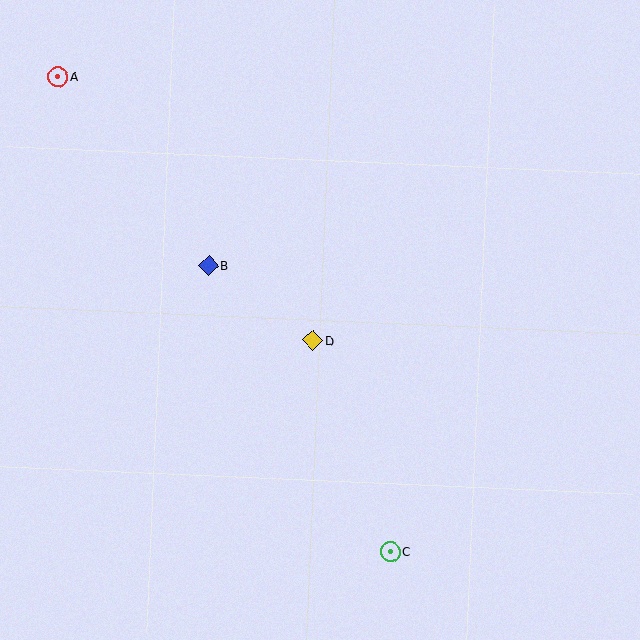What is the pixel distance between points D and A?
The distance between D and A is 367 pixels.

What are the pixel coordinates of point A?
Point A is at (58, 77).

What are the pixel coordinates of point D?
Point D is at (313, 340).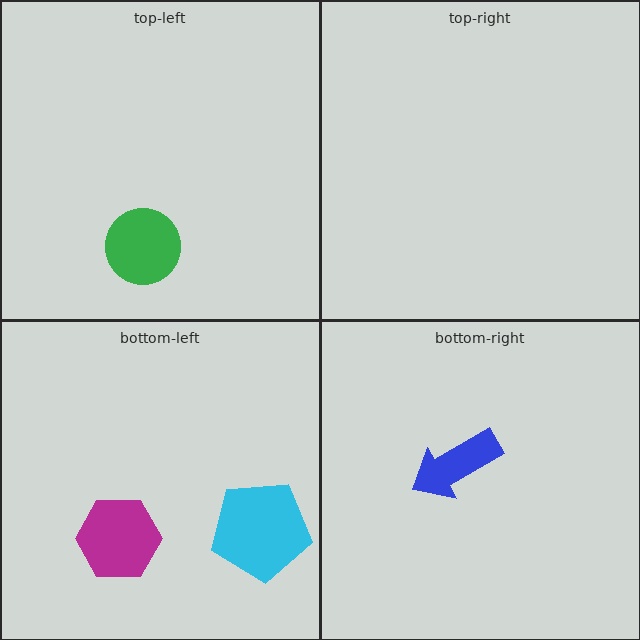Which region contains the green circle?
The top-left region.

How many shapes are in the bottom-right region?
1.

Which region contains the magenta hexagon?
The bottom-left region.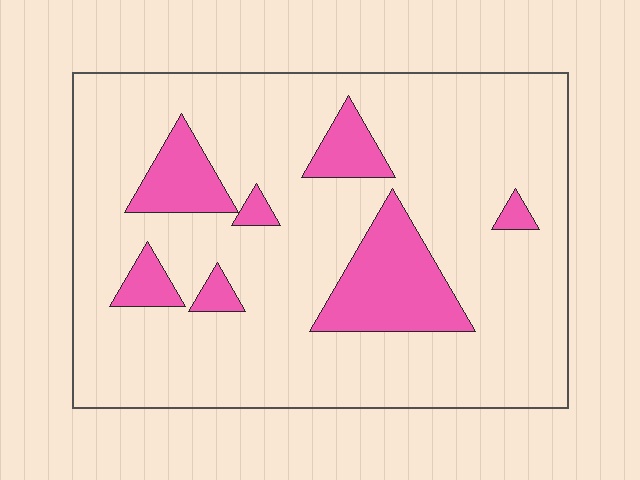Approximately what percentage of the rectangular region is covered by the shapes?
Approximately 15%.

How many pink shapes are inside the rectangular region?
7.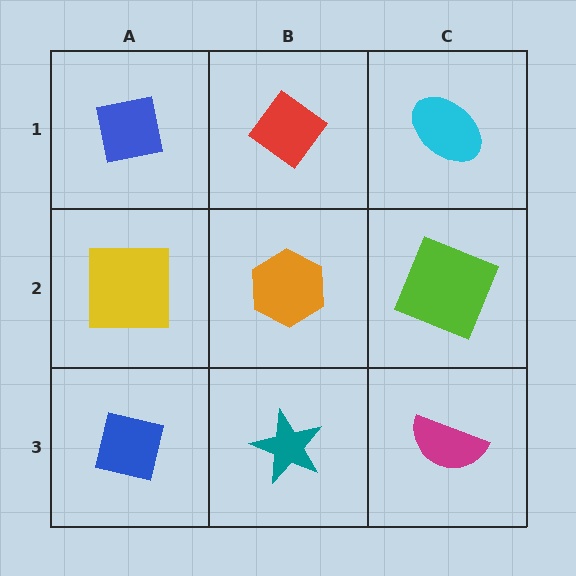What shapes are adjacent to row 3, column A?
A yellow square (row 2, column A), a teal star (row 3, column B).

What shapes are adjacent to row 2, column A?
A blue square (row 1, column A), a blue square (row 3, column A), an orange hexagon (row 2, column B).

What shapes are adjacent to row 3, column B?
An orange hexagon (row 2, column B), a blue square (row 3, column A), a magenta semicircle (row 3, column C).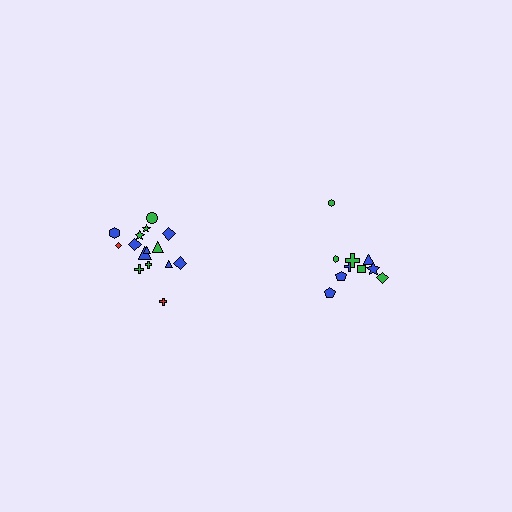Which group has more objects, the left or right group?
The left group.